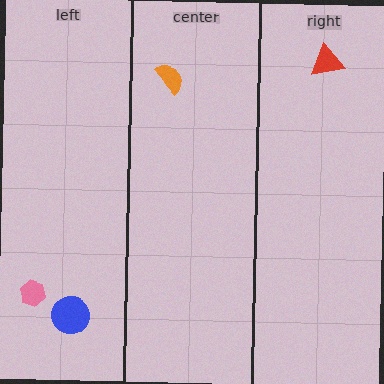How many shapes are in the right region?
1.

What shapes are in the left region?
The blue circle, the pink hexagon.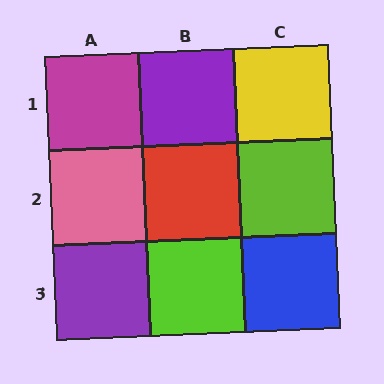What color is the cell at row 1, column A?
Magenta.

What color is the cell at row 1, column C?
Yellow.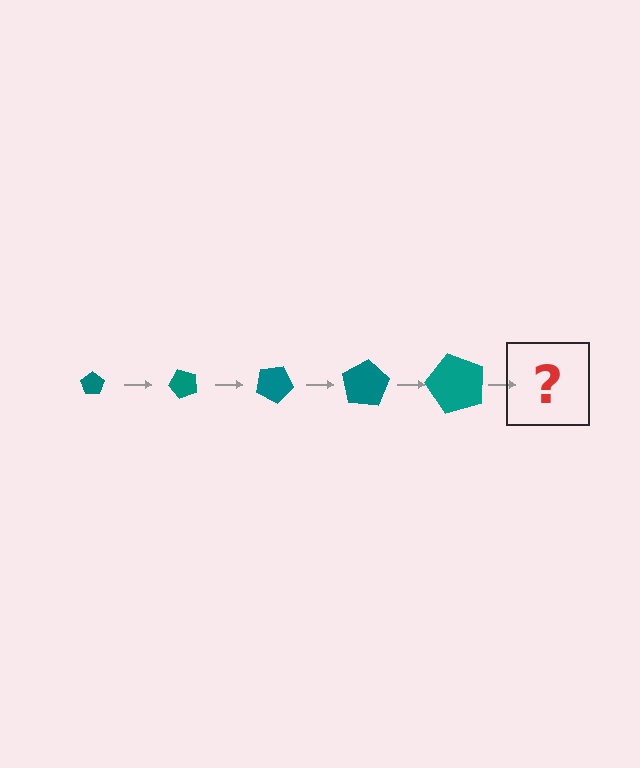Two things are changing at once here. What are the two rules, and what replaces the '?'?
The two rules are that the pentagon grows larger each step and it rotates 50 degrees each step. The '?' should be a pentagon, larger than the previous one and rotated 250 degrees from the start.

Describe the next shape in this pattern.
It should be a pentagon, larger than the previous one and rotated 250 degrees from the start.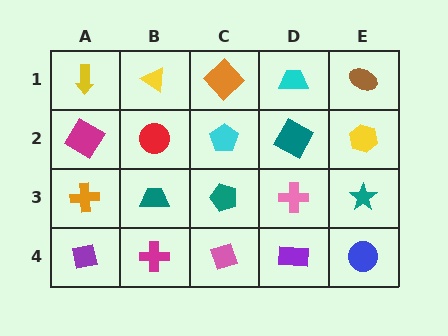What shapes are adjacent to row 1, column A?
A magenta diamond (row 2, column A), a yellow triangle (row 1, column B).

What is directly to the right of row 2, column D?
A yellow hexagon.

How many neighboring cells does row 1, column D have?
3.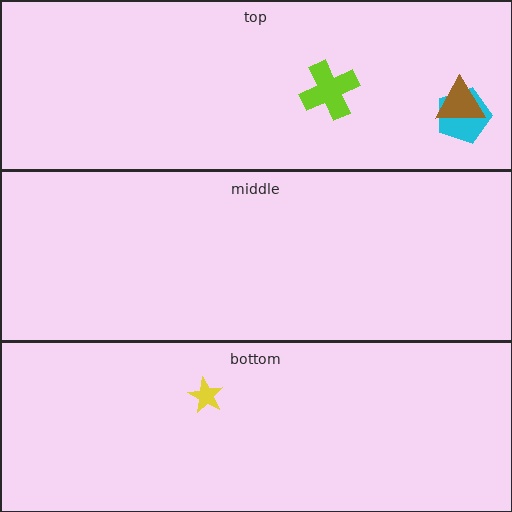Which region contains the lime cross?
The top region.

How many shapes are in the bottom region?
1.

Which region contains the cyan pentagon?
The top region.